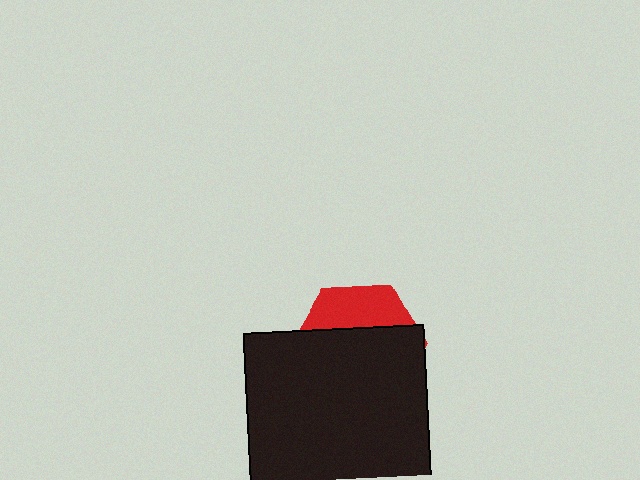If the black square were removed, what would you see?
You would see the complete red hexagon.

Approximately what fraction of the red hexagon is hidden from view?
Roughly 69% of the red hexagon is hidden behind the black square.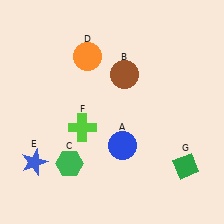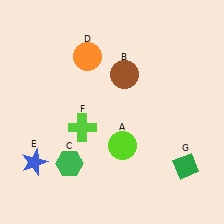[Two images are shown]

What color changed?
The circle (A) changed from blue in Image 1 to lime in Image 2.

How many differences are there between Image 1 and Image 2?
There is 1 difference between the two images.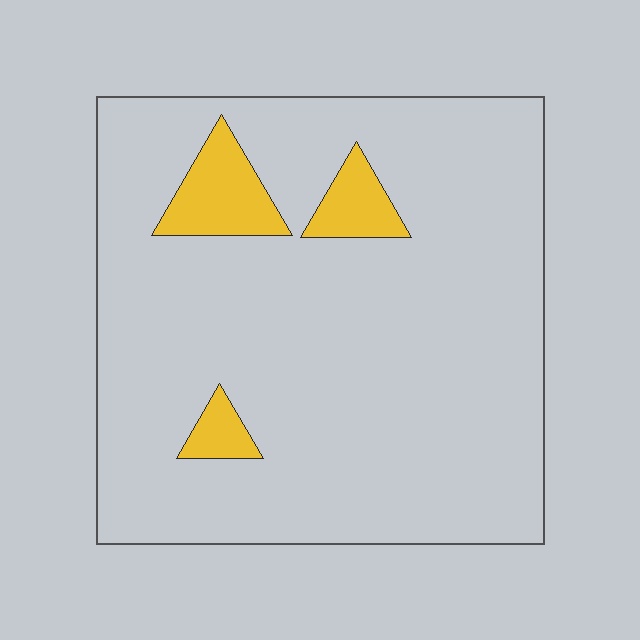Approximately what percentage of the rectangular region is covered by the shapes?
Approximately 10%.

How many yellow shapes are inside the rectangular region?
3.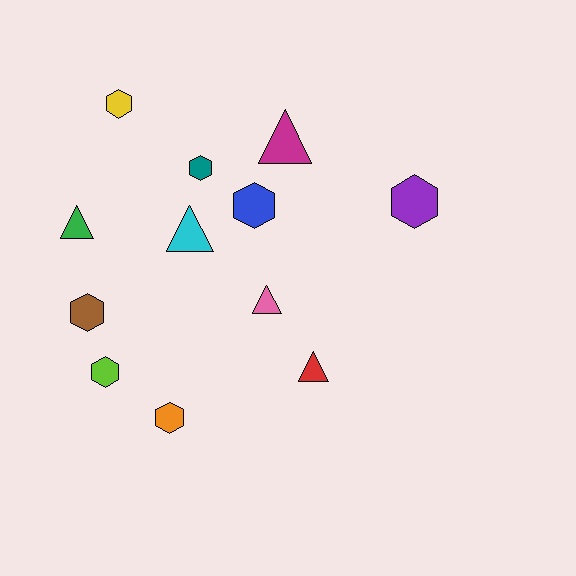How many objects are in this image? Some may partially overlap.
There are 12 objects.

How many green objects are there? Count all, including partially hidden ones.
There is 1 green object.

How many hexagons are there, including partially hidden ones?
There are 7 hexagons.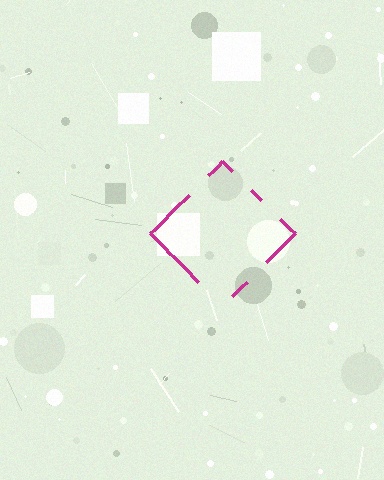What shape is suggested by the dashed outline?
The dashed outline suggests a diamond.